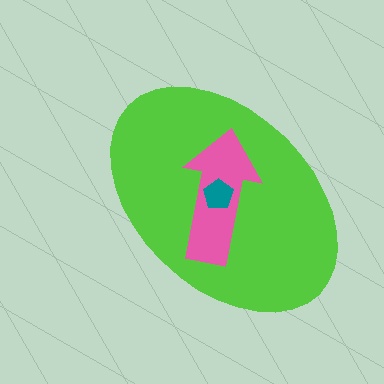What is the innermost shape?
The teal pentagon.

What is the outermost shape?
The lime ellipse.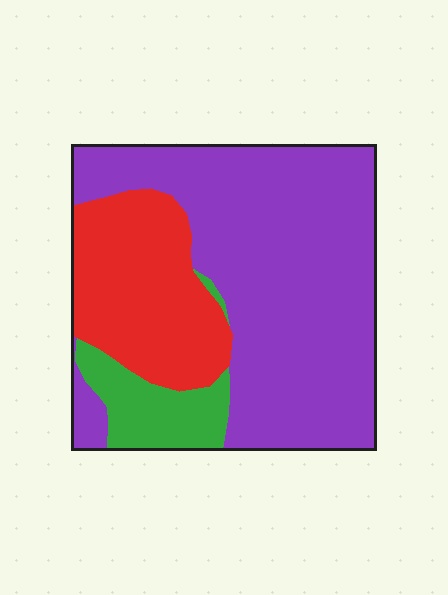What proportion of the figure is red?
Red covers 26% of the figure.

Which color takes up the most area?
Purple, at roughly 65%.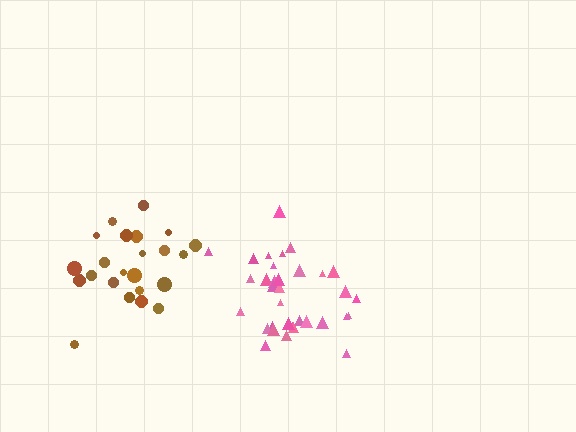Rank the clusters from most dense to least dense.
pink, brown.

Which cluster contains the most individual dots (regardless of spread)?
Pink (34).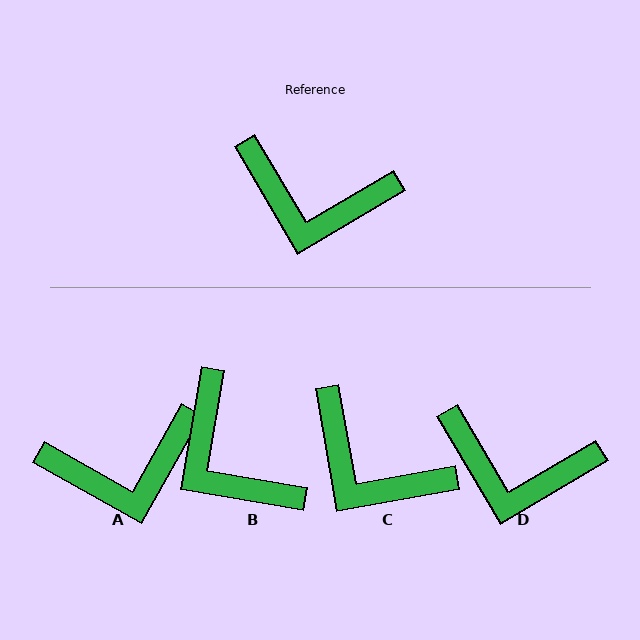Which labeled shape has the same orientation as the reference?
D.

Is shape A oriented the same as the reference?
No, it is off by about 30 degrees.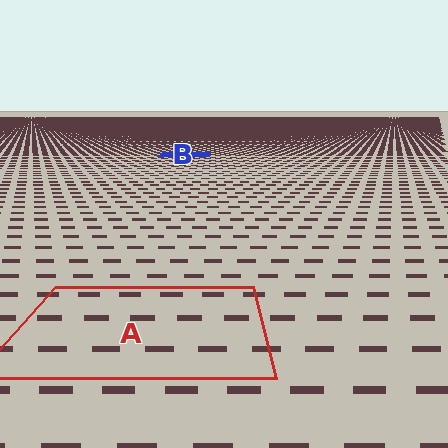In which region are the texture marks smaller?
The texture marks are smaller in region B, because it is farther away.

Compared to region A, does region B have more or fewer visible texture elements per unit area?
Region B has more texture elements per unit area — they are packed more densely because it is farther away.